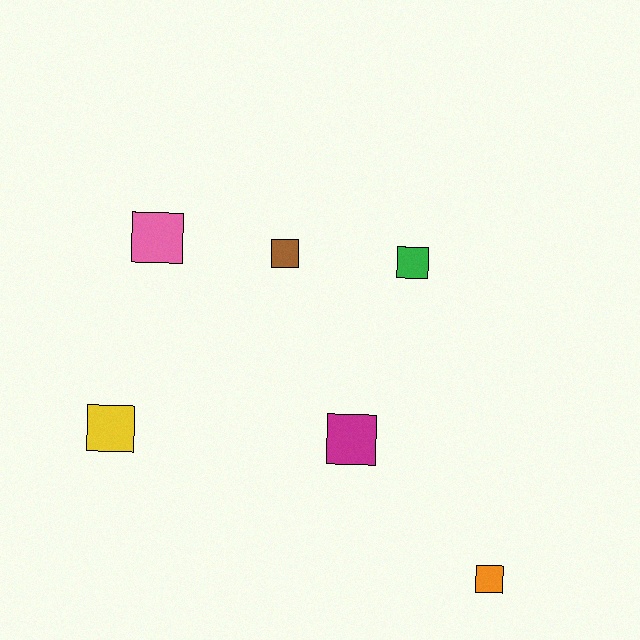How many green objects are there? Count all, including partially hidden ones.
There is 1 green object.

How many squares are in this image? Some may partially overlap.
There are 6 squares.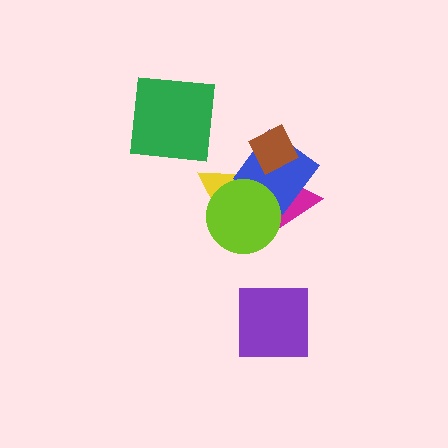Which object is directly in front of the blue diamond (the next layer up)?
The brown diamond is directly in front of the blue diamond.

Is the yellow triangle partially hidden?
Yes, it is partially covered by another shape.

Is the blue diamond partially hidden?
Yes, it is partially covered by another shape.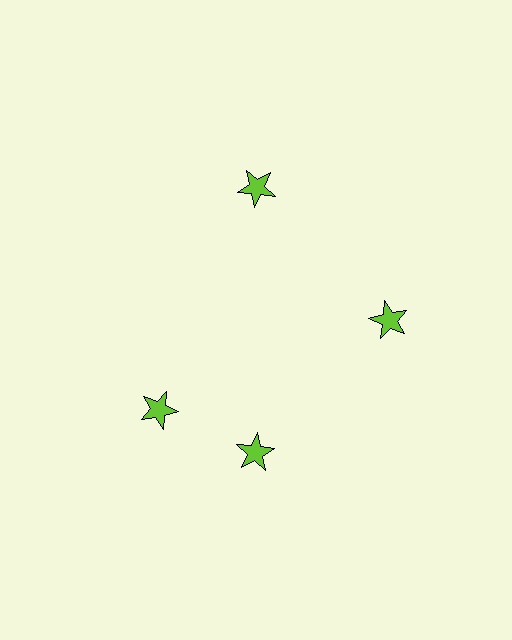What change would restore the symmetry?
The symmetry would be restored by rotating it back into even spacing with its neighbors so that all 4 stars sit at equal angles and equal distance from the center.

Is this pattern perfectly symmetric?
No. The 4 lime stars are arranged in a ring, but one element near the 9 o'clock position is rotated out of alignment along the ring, breaking the 4-fold rotational symmetry.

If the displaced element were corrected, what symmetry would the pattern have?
It would have 4-fold rotational symmetry — the pattern would map onto itself every 90 degrees.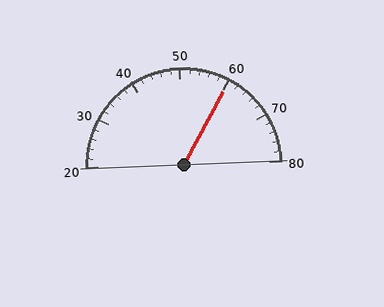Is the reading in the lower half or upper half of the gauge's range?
The reading is in the upper half of the range (20 to 80).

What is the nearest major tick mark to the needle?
The nearest major tick mark is 60.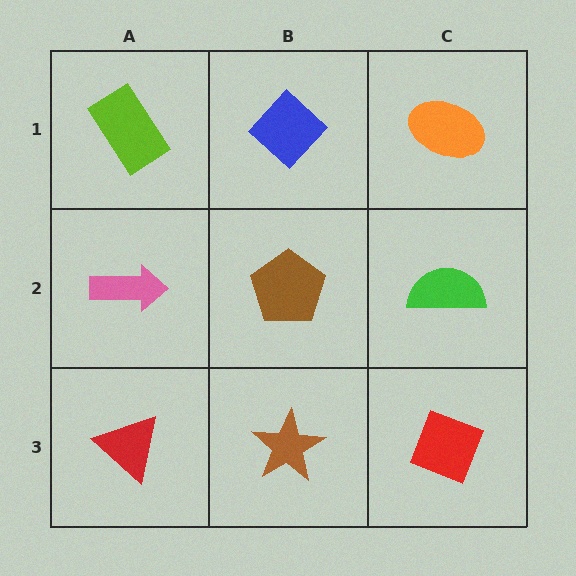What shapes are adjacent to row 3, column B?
A brown pentagon (row 2, column B), a red triangle (row 3, column A), a red diamond (row 3, column C).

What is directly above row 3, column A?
A pink arrow.